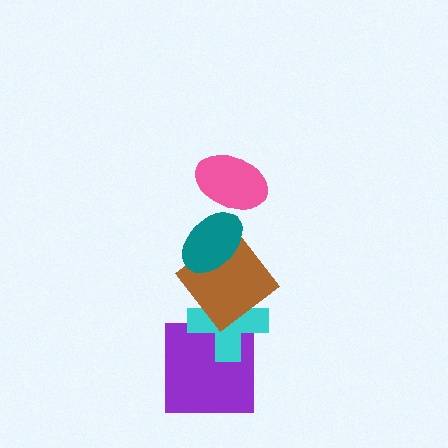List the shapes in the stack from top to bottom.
From top to bottom: the pink ellipse, the teal ellipse, the brown diamond, the cyan cross, the purple square.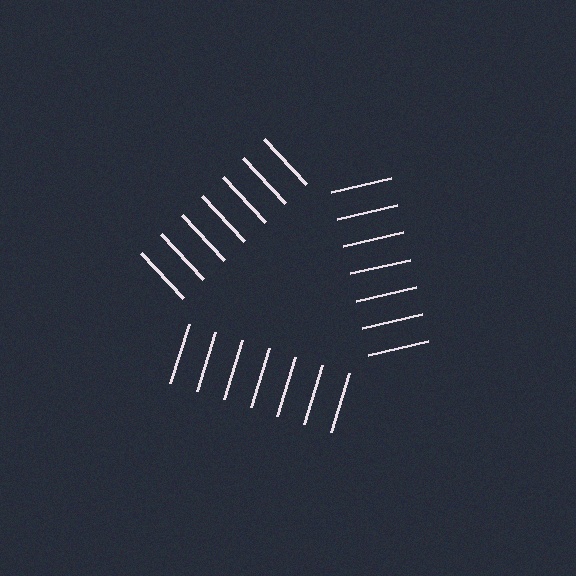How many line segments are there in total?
21 — 7 along each of the 3 edges.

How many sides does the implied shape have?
3 sides — the line-ends trace a triangle.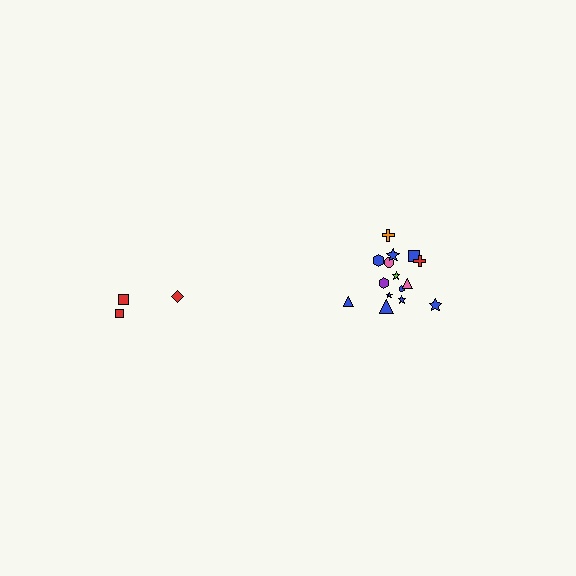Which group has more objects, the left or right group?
The right group.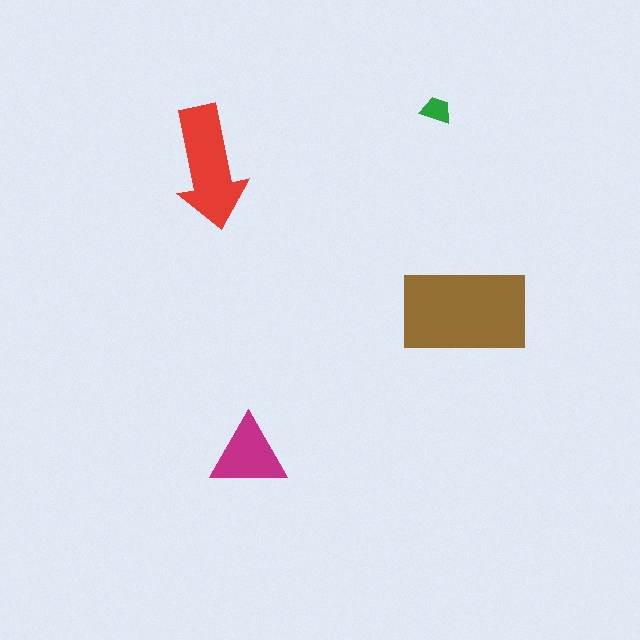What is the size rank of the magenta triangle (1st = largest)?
3rd.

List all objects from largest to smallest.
The brown rectangle, the red arrow, the magenta triangle, the green trapezoid.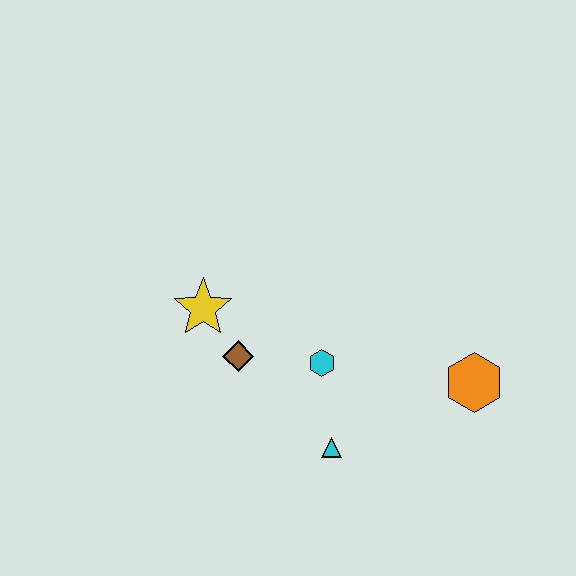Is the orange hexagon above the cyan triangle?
Yes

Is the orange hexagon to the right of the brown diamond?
Yes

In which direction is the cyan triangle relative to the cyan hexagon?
The cyan triangle is below the cyan hexagon.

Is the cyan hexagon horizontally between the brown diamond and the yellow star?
No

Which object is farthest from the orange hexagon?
The yellow star is farthest from the orange hexagon.